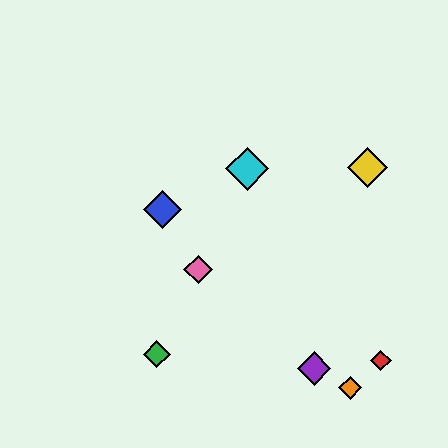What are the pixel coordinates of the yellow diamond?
The yellow diamond is at (368, 168).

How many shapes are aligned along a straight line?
3 shapes (the green diamond, the cyan diamond, the pink diamond) are aligned along a straight line.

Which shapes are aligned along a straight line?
The green diamond, the cyan diamond, the pink diamond are aligned along a straight line.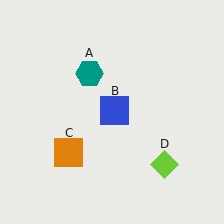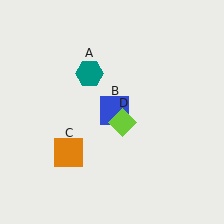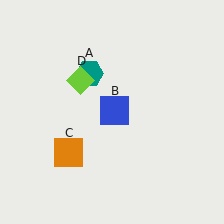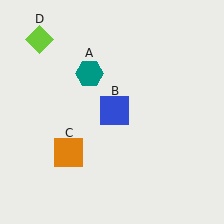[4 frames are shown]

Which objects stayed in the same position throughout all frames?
Teal hexagon (object A) and blue square (object B) and orange square (object C) remained stationary.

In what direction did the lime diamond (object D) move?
The lime diamond (object D) moved up and to the left.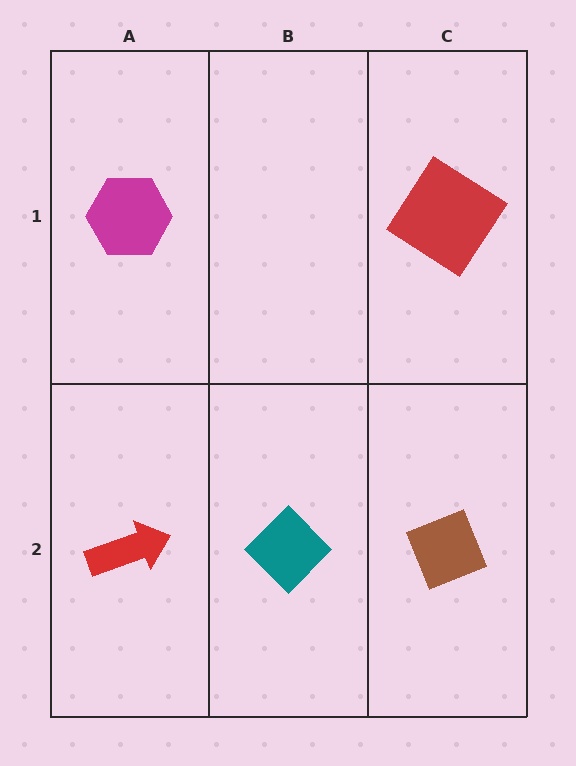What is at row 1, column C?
A red diamond.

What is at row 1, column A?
A magenta hexagon.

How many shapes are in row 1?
2 shapes.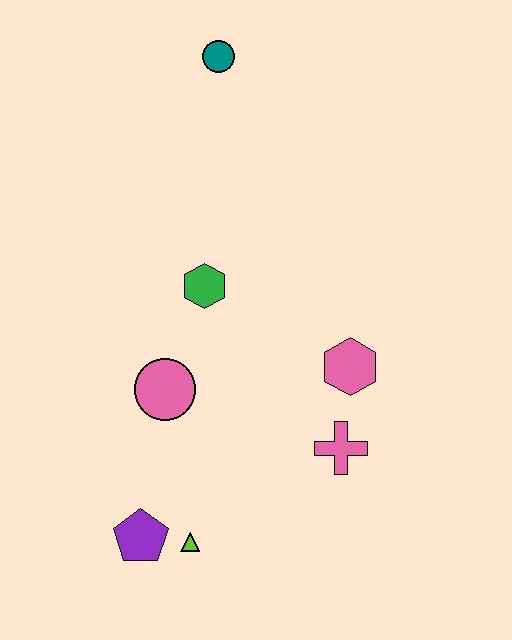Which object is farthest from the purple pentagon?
The teal circle is farthest from the purple pentagon.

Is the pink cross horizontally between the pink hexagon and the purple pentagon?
Yes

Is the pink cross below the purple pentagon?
No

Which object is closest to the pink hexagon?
The pink cross is closest to the pink hexagon.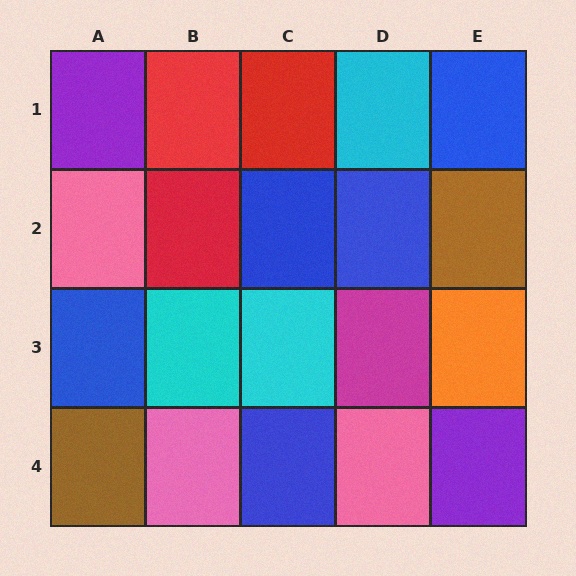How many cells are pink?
3 cells are pink.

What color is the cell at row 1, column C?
Red.